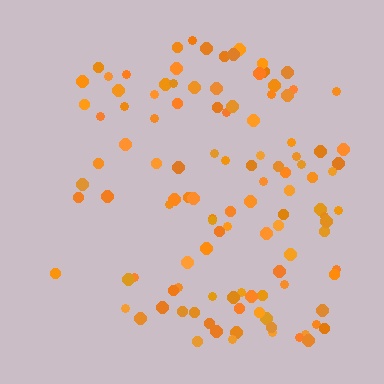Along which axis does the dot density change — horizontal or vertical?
Horizontal.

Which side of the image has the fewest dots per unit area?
The left.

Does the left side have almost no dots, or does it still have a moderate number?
Still a moderate number, just noticeably fewer than the right.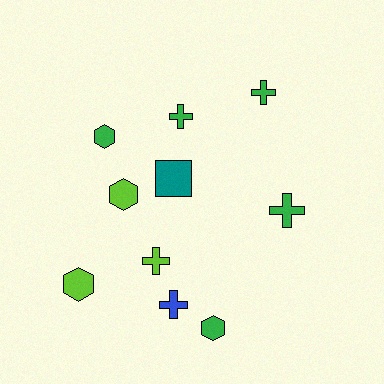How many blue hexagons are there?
There are no blue hexagons.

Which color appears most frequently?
Green, with 5 objects.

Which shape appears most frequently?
Cross, with 5 objects.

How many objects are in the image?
There are 10 objects.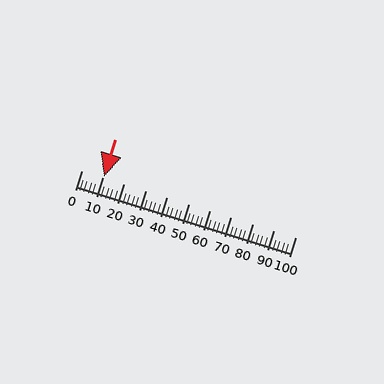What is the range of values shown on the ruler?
The ruler shows values from 0 to 100.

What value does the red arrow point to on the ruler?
The red arrow points to approximately 10.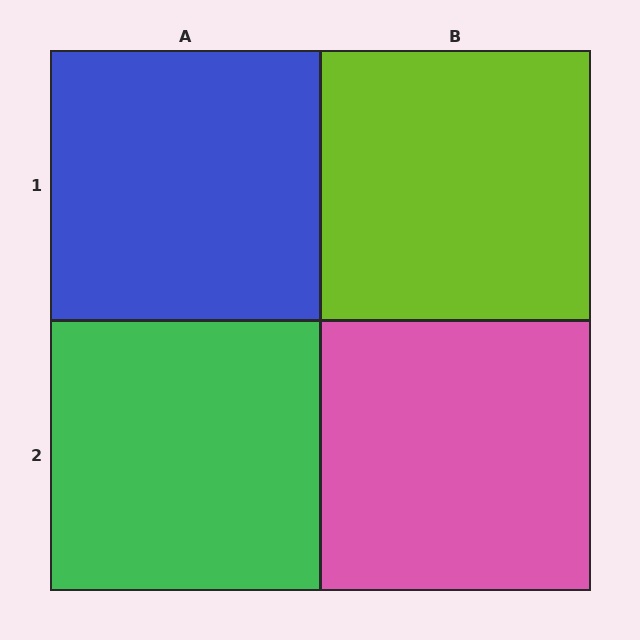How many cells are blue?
1 cell is blue.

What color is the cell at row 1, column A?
Blue.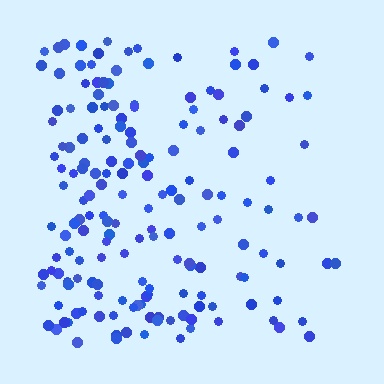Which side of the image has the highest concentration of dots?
The left.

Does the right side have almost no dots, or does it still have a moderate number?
Still a moderate number, just noticeably fewer than the left.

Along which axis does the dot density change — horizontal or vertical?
Horizontal.